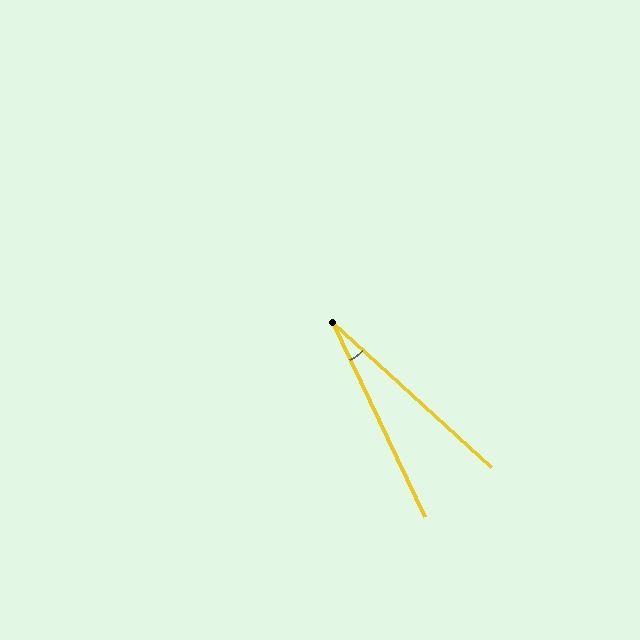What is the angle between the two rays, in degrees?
Approximately 22 degrees.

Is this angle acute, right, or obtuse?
It is acute.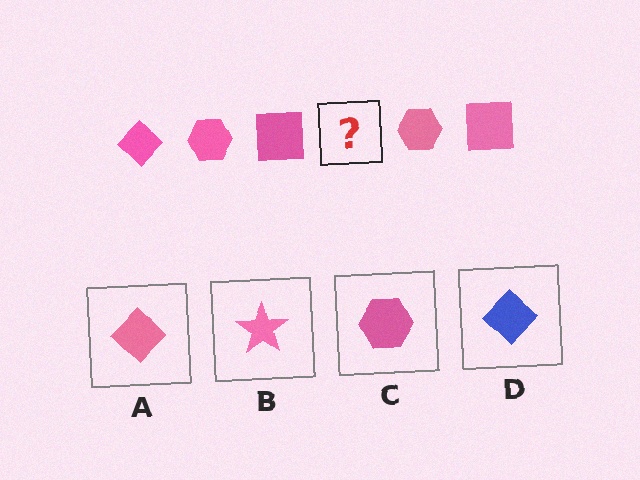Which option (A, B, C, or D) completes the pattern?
A.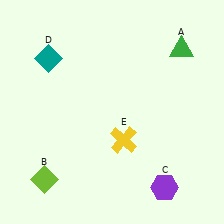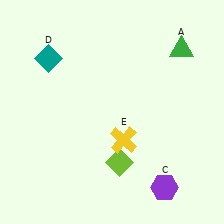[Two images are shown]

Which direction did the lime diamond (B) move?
The lime diamond (B) moved right.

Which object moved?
The lime diamond (B) moved right.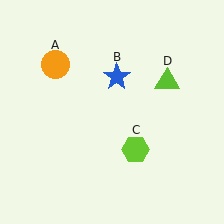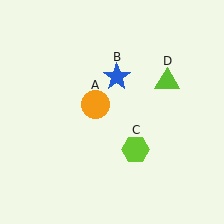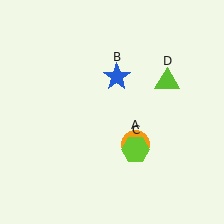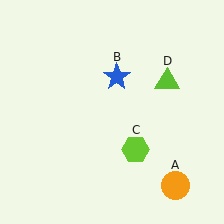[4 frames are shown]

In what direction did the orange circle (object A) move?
The orange circle (object A) moved down and to the right.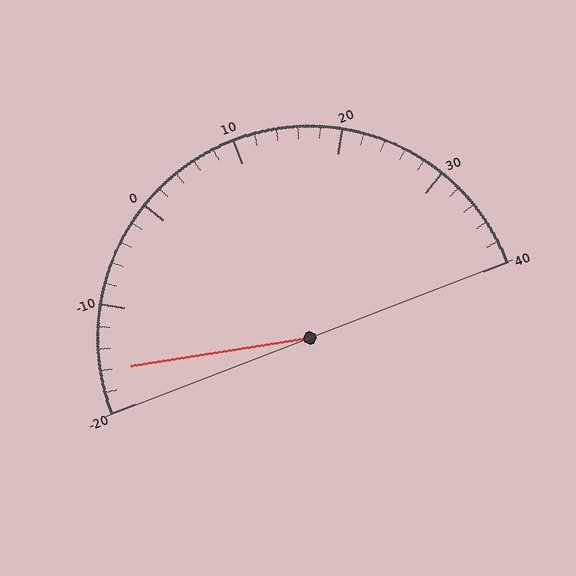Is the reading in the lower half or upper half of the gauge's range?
The reading is in the lower half of the range (-20 to 40).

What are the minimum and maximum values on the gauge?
The gauge ranges from -20 to 40.